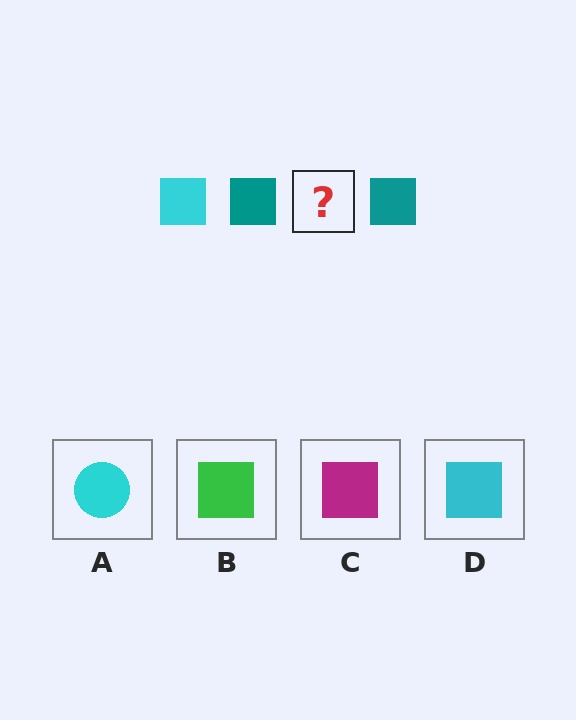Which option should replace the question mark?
Option D.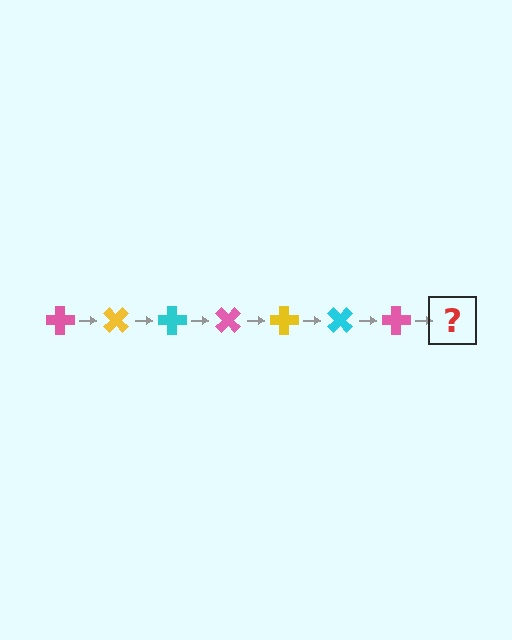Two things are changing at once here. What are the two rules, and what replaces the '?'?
The two rules are that it rotates 45 degrees each step and the color cycles through pink, yellow, and cyan. The '?' should be a yellow cross, rotated 315 degrees from the start.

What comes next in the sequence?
The next element should be a yellow cross, rotated 315 degrees from the start.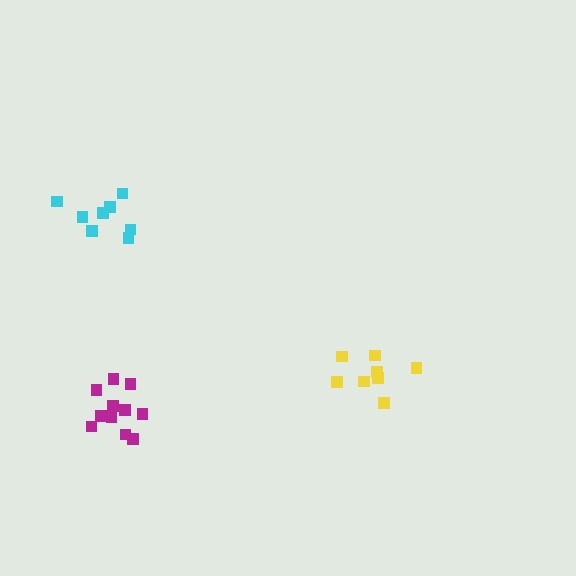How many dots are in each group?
Group 1: 8 dots, Group 2: 8 dots, Group 3: 11 dots (27 total).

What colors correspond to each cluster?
The clusters are colored: cyan, yellow, magenta.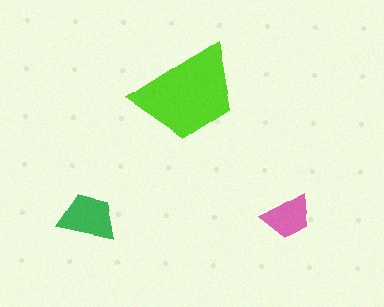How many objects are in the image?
There are 3 objects in the image.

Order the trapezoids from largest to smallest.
the lime one, the green one, the pink one.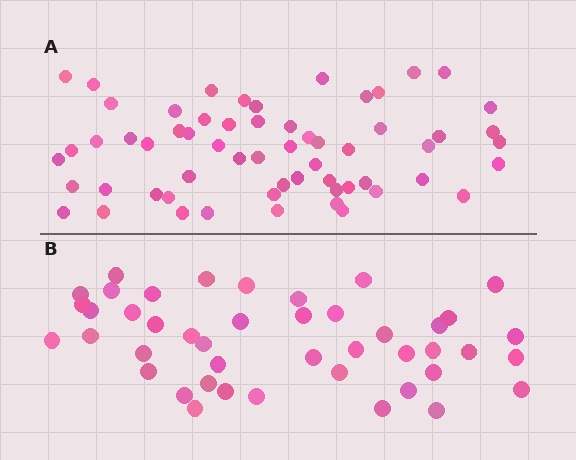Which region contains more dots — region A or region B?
Region A (the top region) has more dots.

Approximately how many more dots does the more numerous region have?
Region A has approximately 15 more dots than region B.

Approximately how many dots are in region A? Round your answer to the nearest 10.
About 60 dots.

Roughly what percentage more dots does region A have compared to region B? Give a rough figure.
About 35% more.